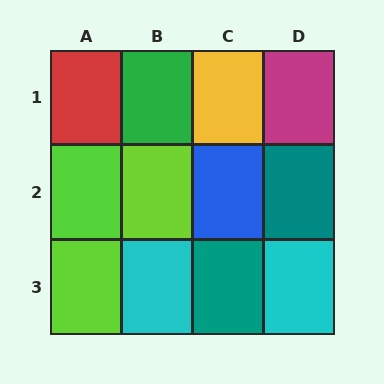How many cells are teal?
2 cells are teal.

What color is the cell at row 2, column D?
Teal.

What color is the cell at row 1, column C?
Yellow.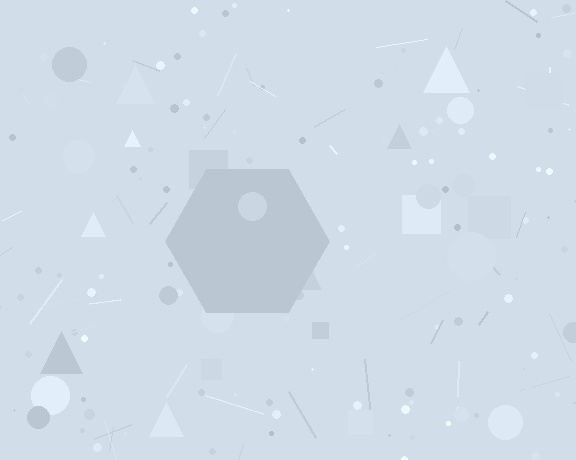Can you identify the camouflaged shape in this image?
The camouflaged shape is a hexagon.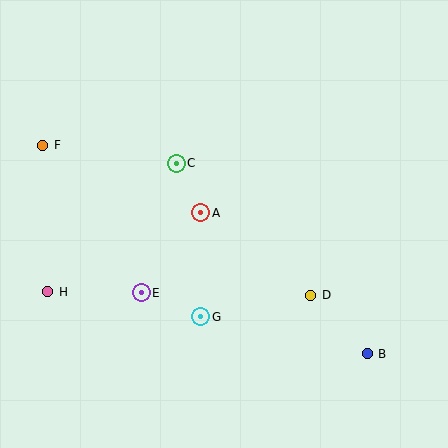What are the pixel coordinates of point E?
Point E is at (141, 293).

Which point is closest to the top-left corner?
Point F is closest to the top-left corner.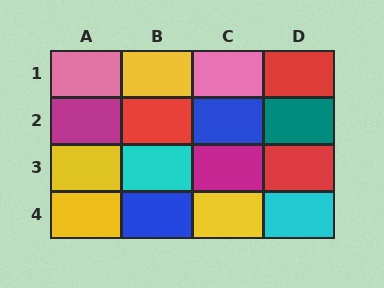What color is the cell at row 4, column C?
Yellow.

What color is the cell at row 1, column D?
Red.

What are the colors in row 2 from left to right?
Magenta, red, blue, teal.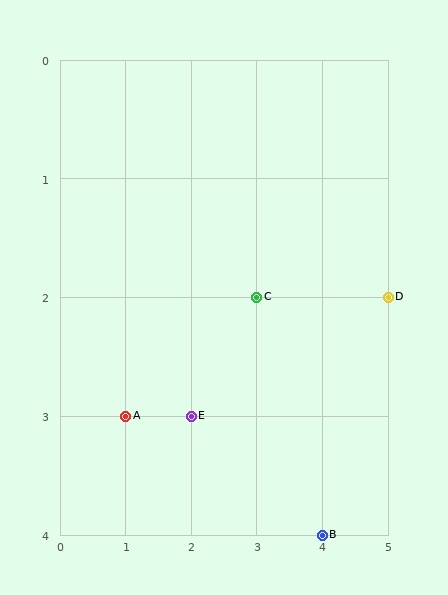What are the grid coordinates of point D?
Point D is at grid coordinates (5, 2).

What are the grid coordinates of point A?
Point A is at grid coordinates (1, 3).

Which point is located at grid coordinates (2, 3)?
Point E is at (2, 3).